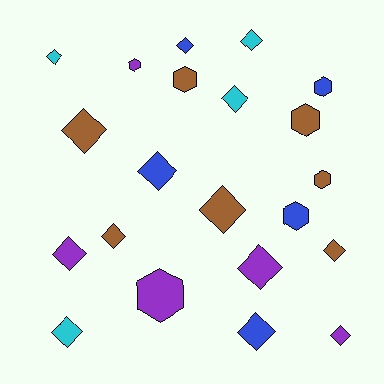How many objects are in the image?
There are 21 objects.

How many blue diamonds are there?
There are 3 blue diamonds.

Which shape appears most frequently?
Diamond, with 14 objects.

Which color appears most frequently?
Brown, with 7 objects.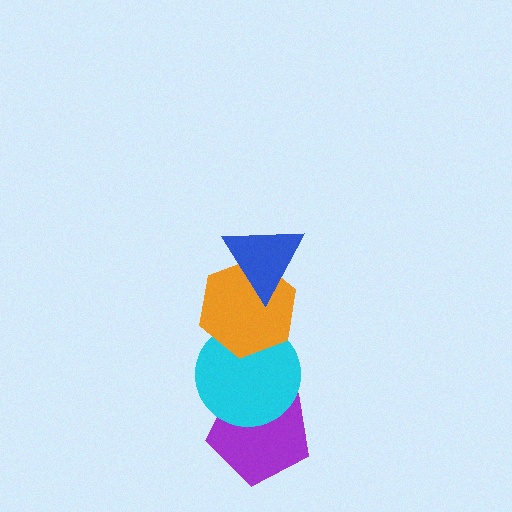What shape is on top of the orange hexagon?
The blue triangle is on top of the orange hexagon.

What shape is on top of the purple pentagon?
The cyan circle is on top of the purple pentagon.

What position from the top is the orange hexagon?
The orange hexagon is 2nd from the top.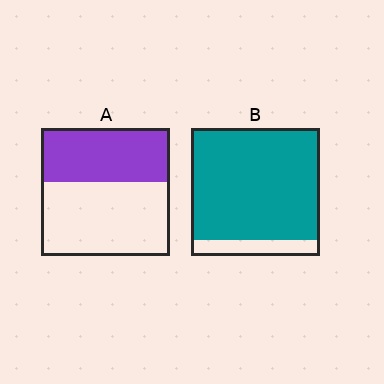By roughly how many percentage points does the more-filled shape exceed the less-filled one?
By roughly 45 percentage points (B over A).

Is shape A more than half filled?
No.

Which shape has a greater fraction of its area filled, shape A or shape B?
Shape B.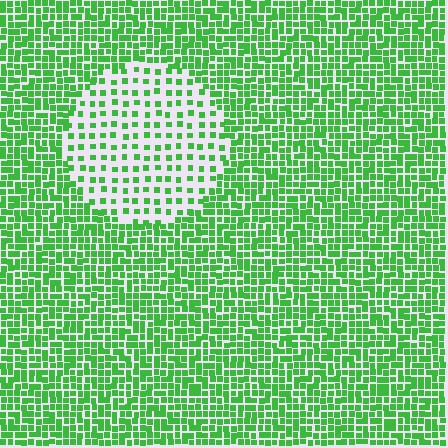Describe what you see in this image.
The image contains small green elements arranged at two different densities. A circle-shaped region is visible where the elements are less densely packed than the surrounding area.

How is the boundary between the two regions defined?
The boundary is defined by a change in element density (approximately 2.4x ratio). All elements are the same color, size, and shape.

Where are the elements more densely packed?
The elements are more densely packed outside the circle boundary.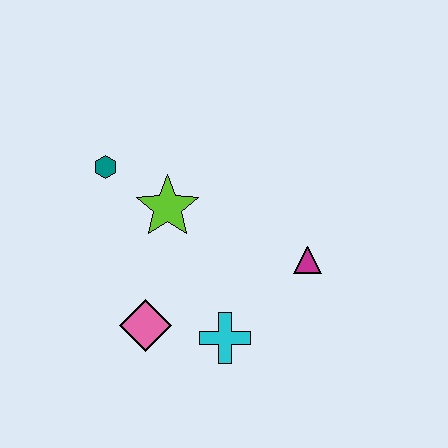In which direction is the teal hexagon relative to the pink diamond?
The teal hexagon is above the pink diamond.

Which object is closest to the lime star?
The teal hexagon is closest to the lime star.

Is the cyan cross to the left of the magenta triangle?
Yes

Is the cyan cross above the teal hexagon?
No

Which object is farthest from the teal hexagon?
The magenta triangle is farthest from the teal hexagon.